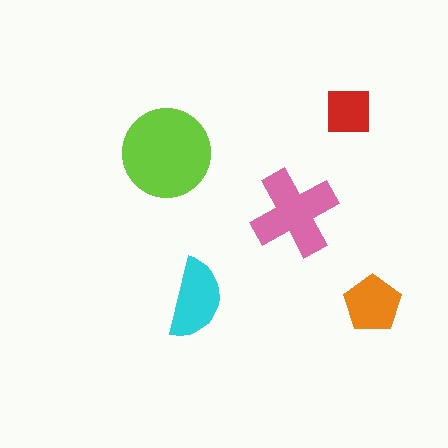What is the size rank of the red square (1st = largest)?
5th.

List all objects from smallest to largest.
The red square, the orange pentagon, the cyan semicircle, the pink cross, the lime circle.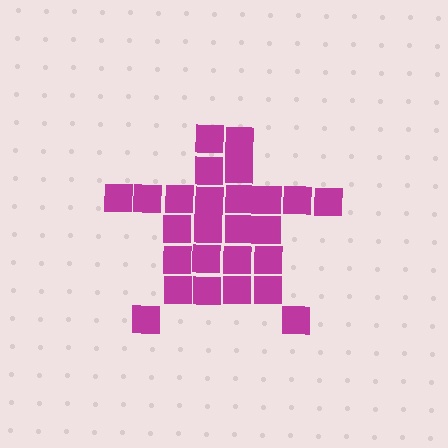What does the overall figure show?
The overall figure shows a star.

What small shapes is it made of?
It is made of small squares.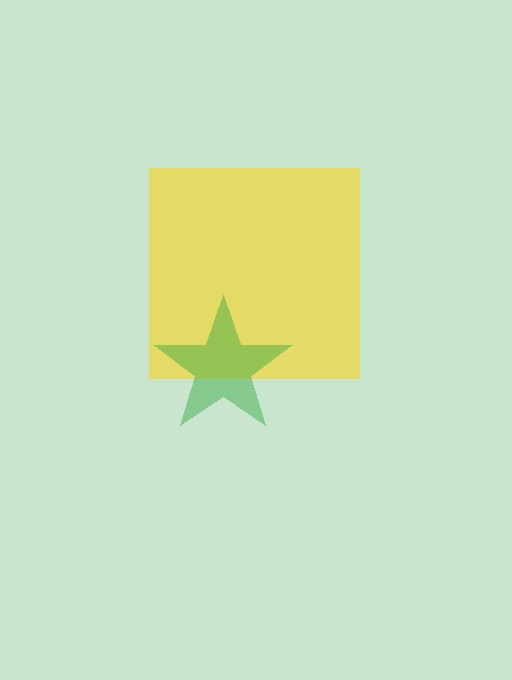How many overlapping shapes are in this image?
There are 2 overlapping shapes in the image.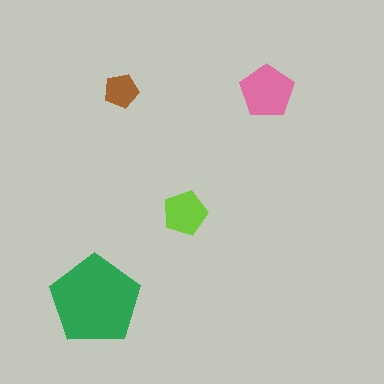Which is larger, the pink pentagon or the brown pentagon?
The pink one.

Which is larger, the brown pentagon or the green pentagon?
The green one.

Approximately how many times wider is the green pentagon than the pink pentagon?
About 1.5 times wider.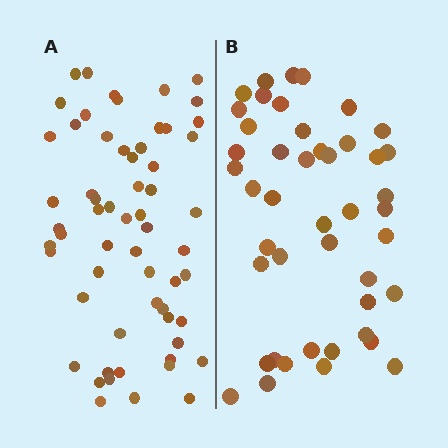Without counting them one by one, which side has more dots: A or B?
Region A (the left region) has more dots.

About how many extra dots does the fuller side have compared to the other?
Region A has approximately 15 more dots than region B.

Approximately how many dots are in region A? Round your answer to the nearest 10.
About 60 dots.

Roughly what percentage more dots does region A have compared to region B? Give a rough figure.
About 35% more.